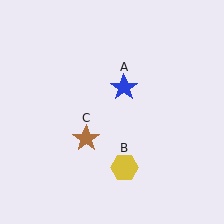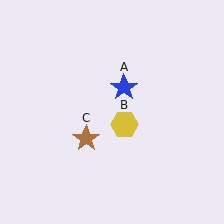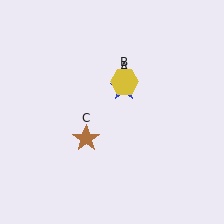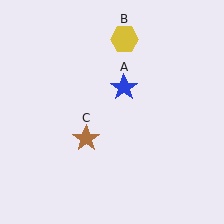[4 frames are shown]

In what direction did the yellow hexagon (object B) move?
The yellow hexagon (object B) moved up.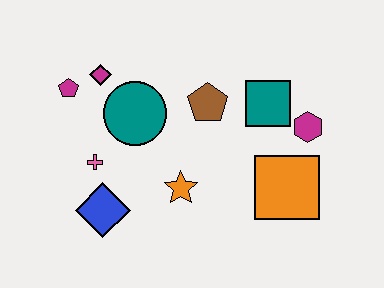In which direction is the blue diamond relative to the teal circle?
The blue diamond is below the teal circle.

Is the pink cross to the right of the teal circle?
No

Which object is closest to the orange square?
The magenta hexagon is closest to the orange square.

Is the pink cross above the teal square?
No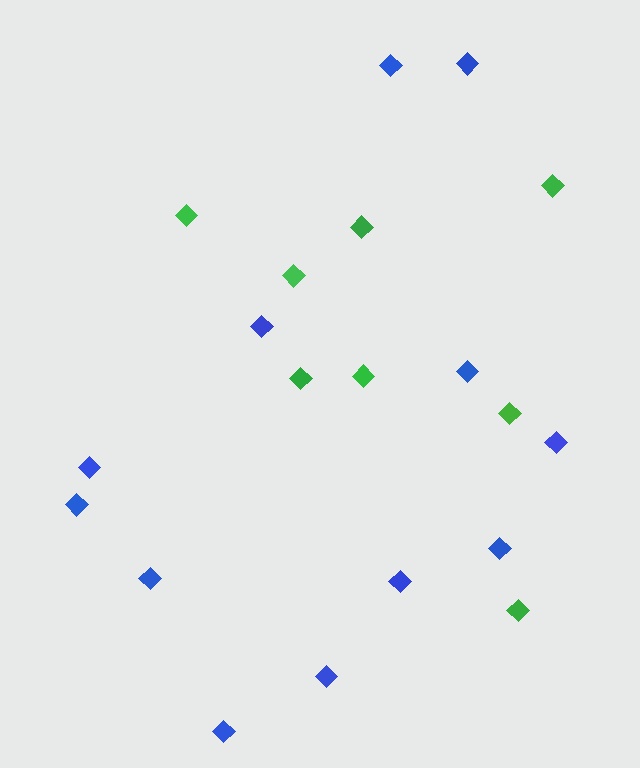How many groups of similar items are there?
There are 2 groups: one group of green diamonds (8) and one group of blue diamonds (12).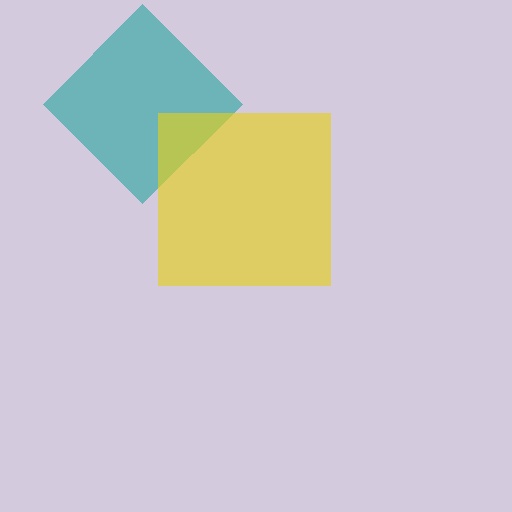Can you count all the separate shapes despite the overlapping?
Yes, there are 2 separate shapes.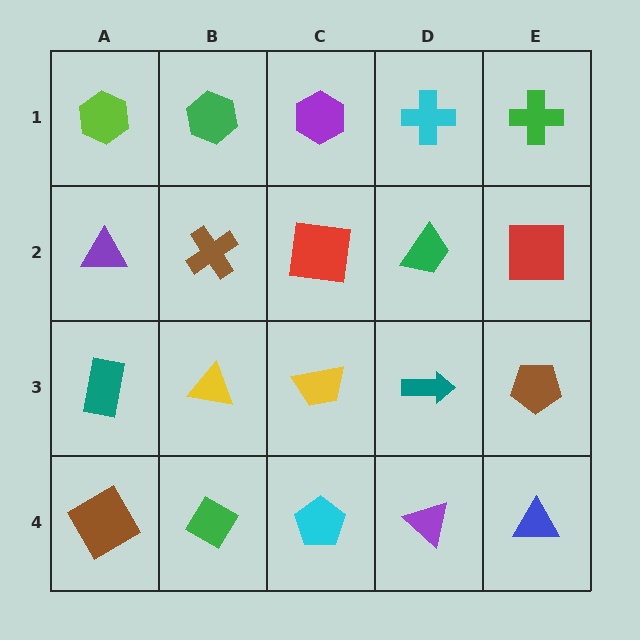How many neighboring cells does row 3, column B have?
4.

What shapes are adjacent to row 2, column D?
A cyan cross (row 1, column D), a teal arrow (row 3, column D), a red square (row 2, column C), a red square (row 2, column E).